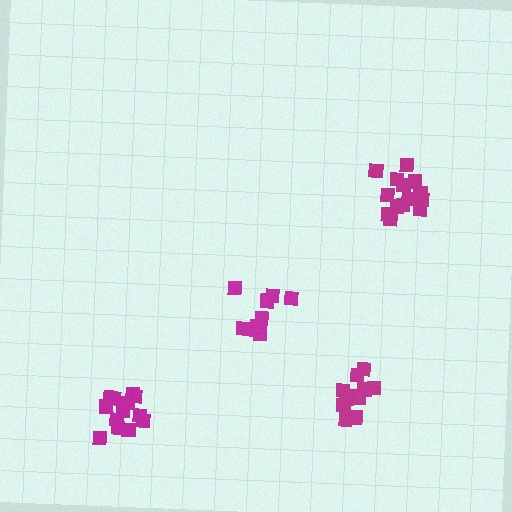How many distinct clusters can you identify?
There are 4 distinct clusters.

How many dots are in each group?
Group 1: 12 dots, Group 2: 16 dots, Group 3: 11 dots, Group 4: 13 dots (52 total).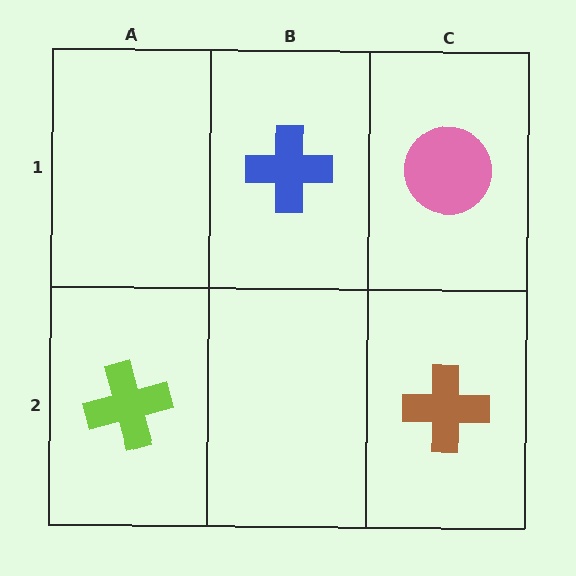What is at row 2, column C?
A brown cross.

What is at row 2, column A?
A lime cross.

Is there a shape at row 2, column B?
No, that cell is empty.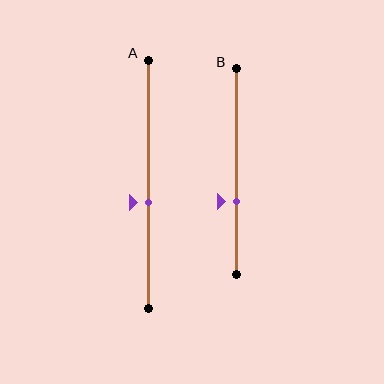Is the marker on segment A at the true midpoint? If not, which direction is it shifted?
No, the marker on segment A is shifted downward by about 7% of the segment length.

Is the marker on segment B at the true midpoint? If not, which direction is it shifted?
No, the marker on segment B is shifted downward by about 14% of the segment length.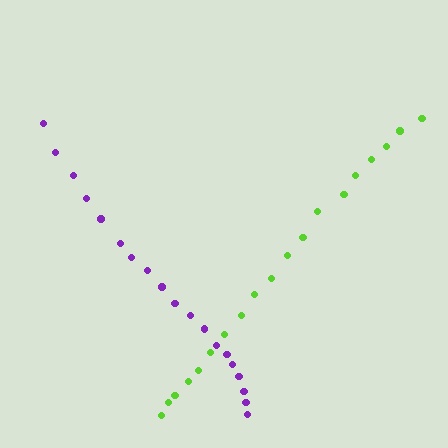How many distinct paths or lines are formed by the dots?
There are 2 distinct paths.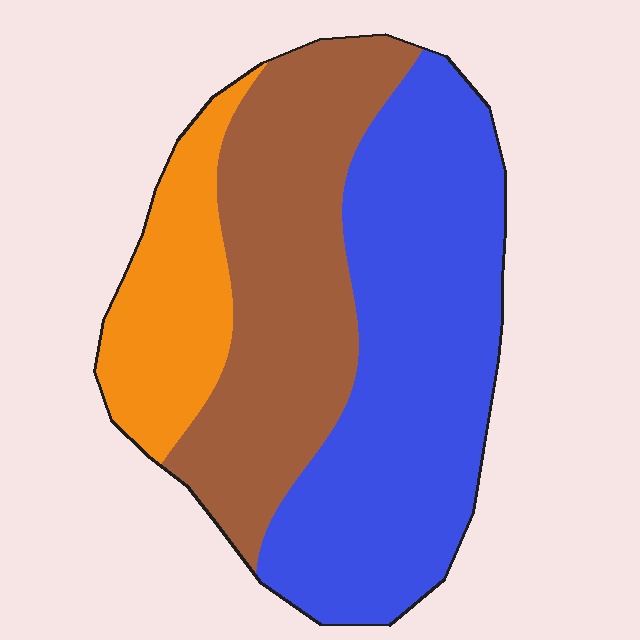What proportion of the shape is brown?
Brown covers around 35% of the shape.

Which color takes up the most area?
Blue, at roughly 45%.